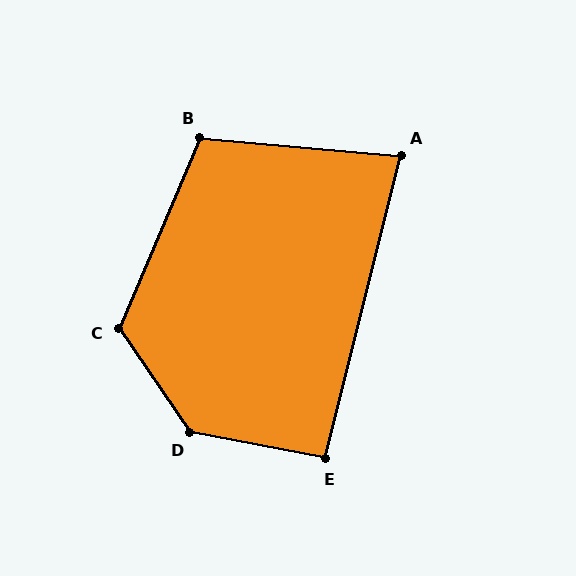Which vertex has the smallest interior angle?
A, at approximately 81 degrees.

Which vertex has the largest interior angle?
D, at approximately 136 degrees.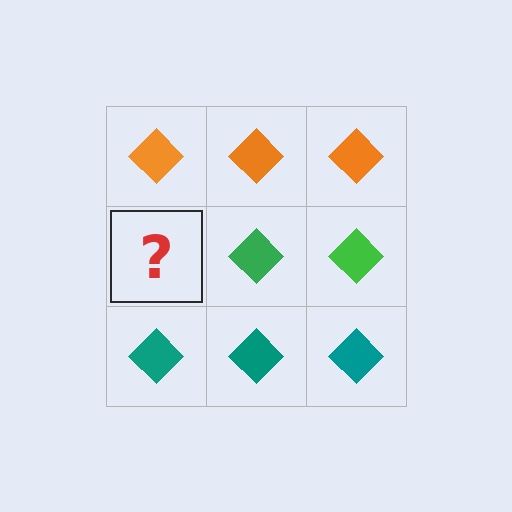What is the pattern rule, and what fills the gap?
The rule is that each row has a consistent color. The gap should be filled with a green diamond.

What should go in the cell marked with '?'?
The missing cell should contain a green diamond.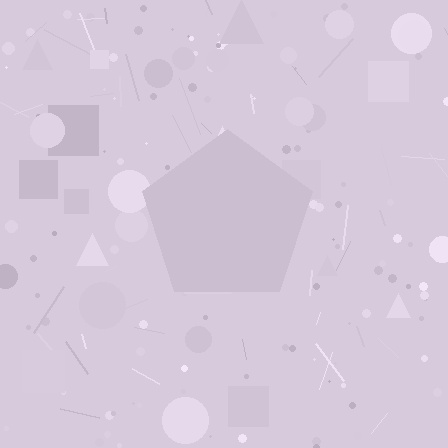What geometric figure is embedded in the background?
A pentagon is embedded in the background.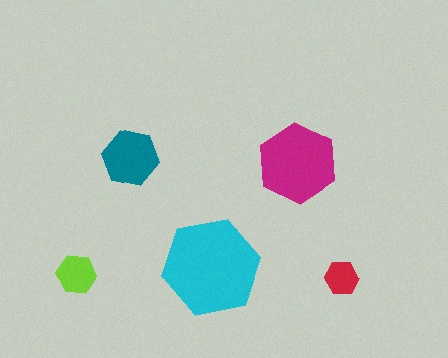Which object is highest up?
The teal hexagon is topmost.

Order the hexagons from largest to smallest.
the cyan one, the magenta one, the teal one, the lime one, the red one.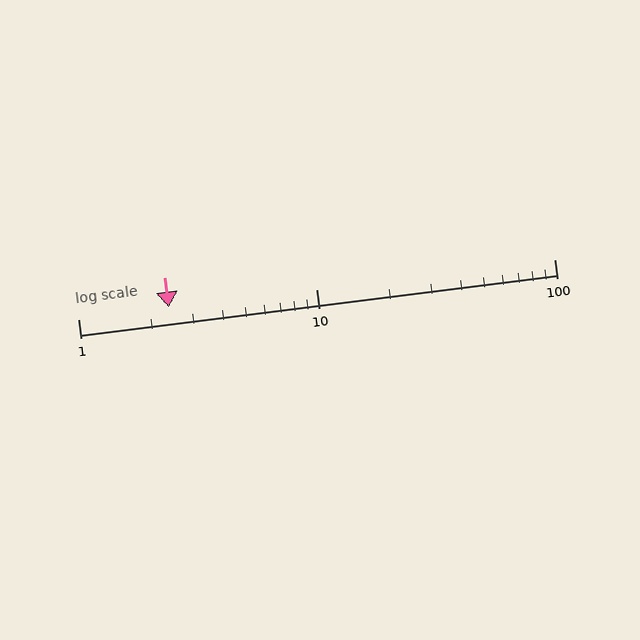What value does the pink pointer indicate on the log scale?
The pointer indicates approximately 2.4.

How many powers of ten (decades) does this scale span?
The scale spans 2 decades, from 1 to 100.